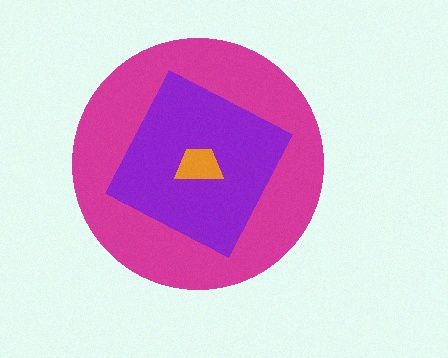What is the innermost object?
The orange trapezoid.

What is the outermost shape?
The magenta circle.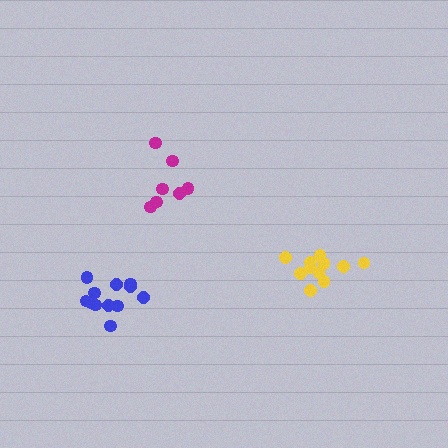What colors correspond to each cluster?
The clusters are colored: yellow, magenta, blue.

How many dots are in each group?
Group 1: 11 dots, Group 2: 7 dots, Group 3: 12 dots (30 total).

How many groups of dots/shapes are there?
There are 3 groups.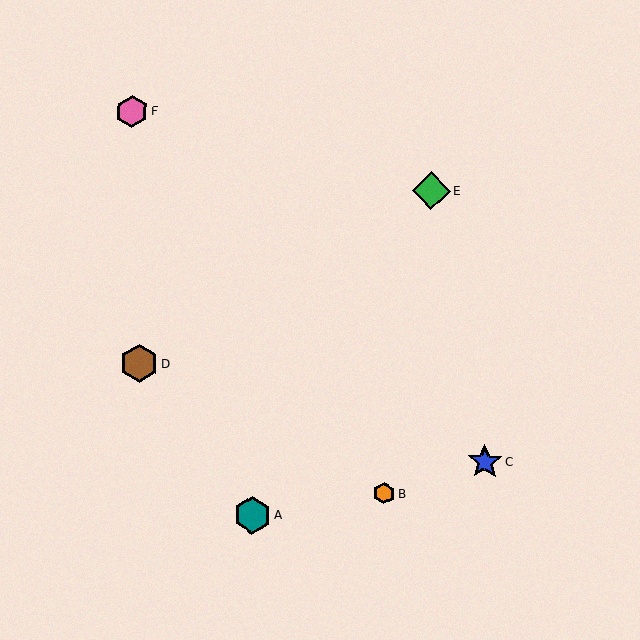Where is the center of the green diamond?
The center of the green diamond is at (431, 191).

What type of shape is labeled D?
Shape D is a brown hexagon.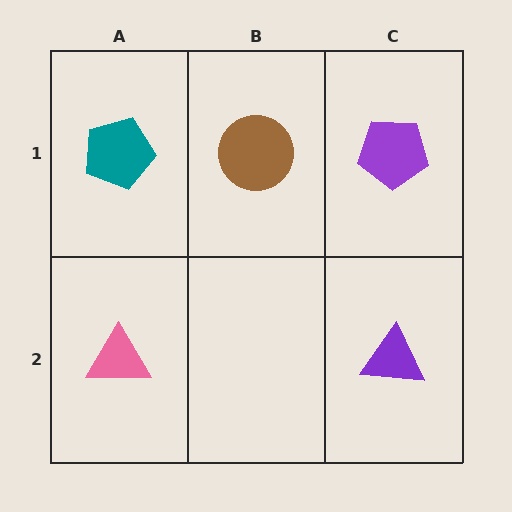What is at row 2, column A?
A pink triangle.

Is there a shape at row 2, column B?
No, that cell is empty.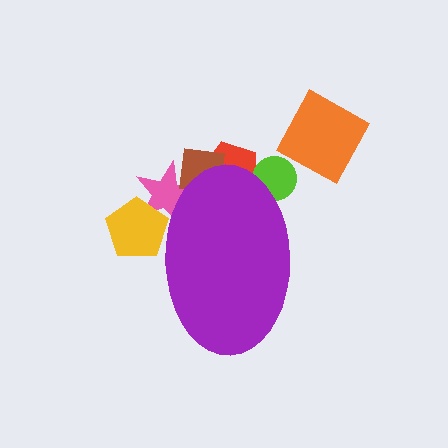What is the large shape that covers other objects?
A purple ellipse.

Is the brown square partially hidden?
Yes, the brown square is partially hidden behind the purple ellipse.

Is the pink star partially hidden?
Yes, the pink star is partially hidden behind the purple ellipse.